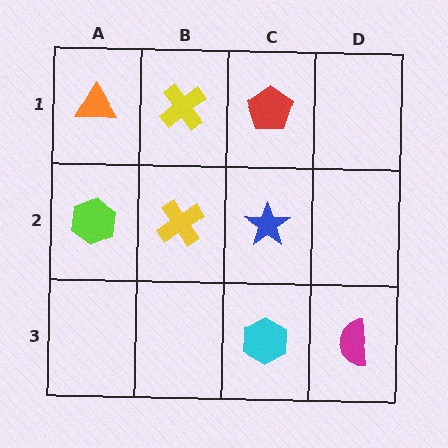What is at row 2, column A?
A lime hexagon.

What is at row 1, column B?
A yellow cross.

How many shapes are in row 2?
3 shapes.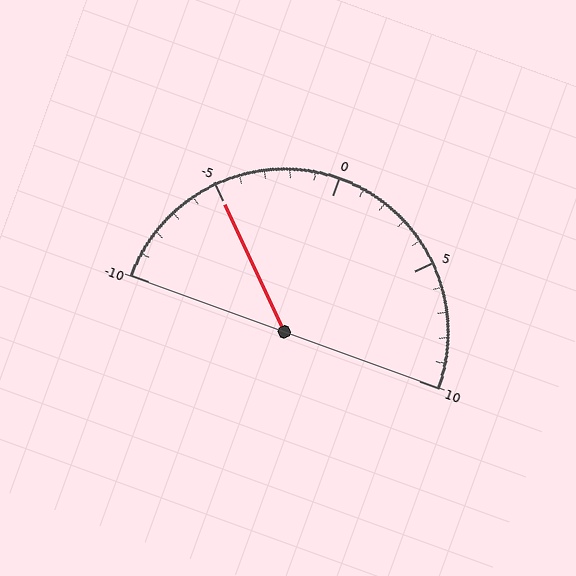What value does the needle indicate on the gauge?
The needle indicates approximately -5.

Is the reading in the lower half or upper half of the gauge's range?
The reading is in the lower half of the range (-10 to 10).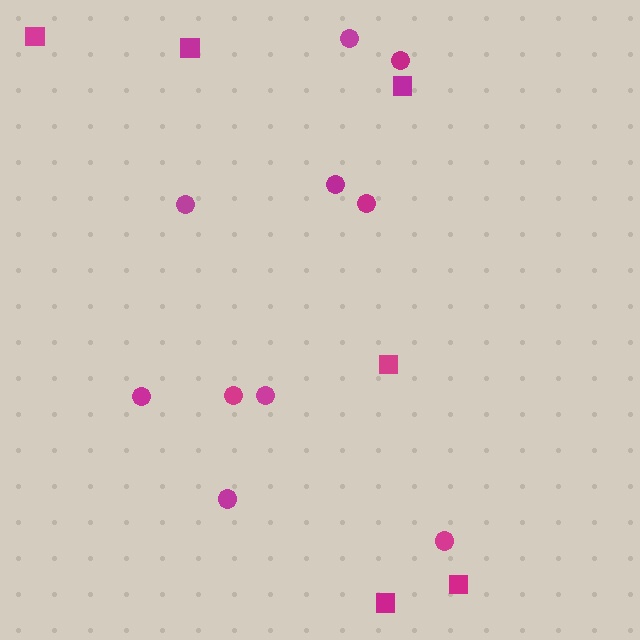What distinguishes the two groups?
There are 2 groups: one group of squares (6) and one group of circles (10).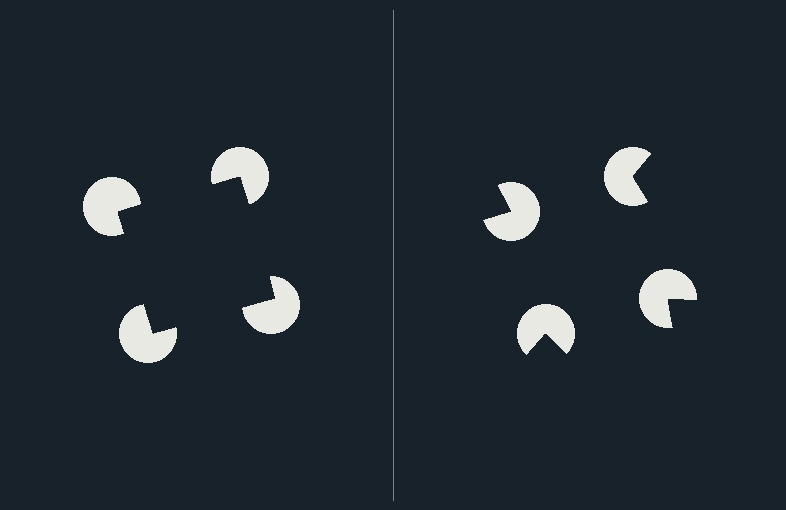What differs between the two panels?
The pac-man discs are positioned identically on both sides; only the wedge orientations differ. On the left they align to a square; on the right they are misaligned.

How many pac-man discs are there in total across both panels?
8 — 4 on each side.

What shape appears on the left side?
An illusory square.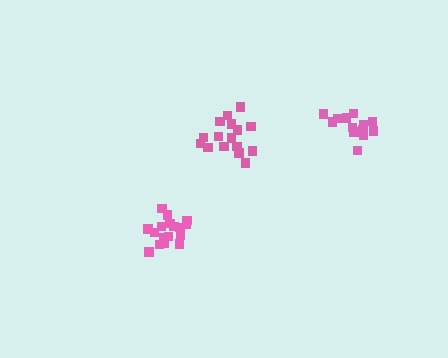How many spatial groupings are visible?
There are 3 spatial groupings.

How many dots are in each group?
Group 1: 14 dots, Group 2: 16 dots, Group 3: 17 dots (47 total).